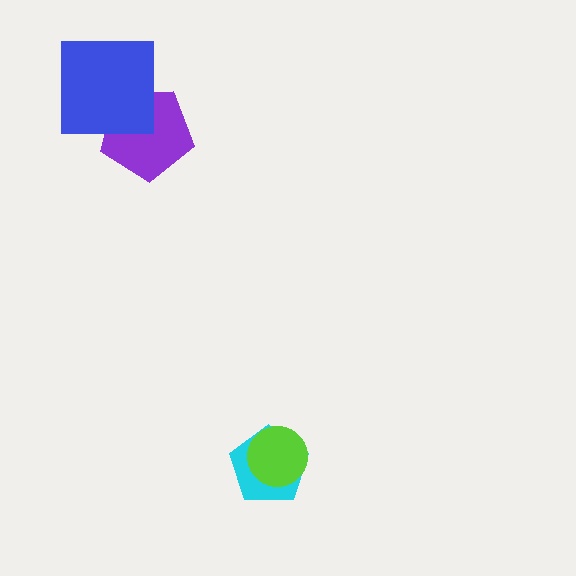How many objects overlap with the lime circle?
1 object overlaps with the lime circle.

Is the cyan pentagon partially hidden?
Yes, it is partially covered by another shape.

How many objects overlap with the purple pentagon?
1 object overlaps with the purple pentagon.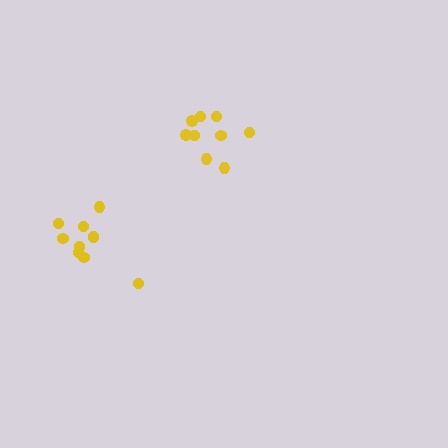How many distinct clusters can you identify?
There are 2 distinct clusters.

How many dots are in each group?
Group 1: 9 dots, Group 2: 10 dots (19 total).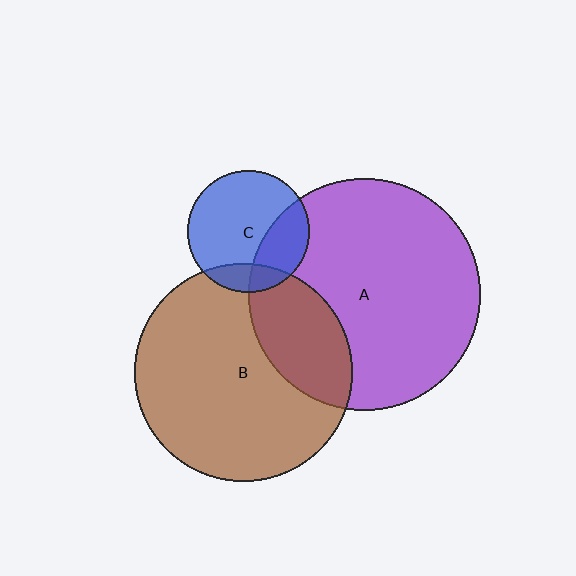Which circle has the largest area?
Circle A (purple).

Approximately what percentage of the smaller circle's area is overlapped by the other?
Approximately 25%.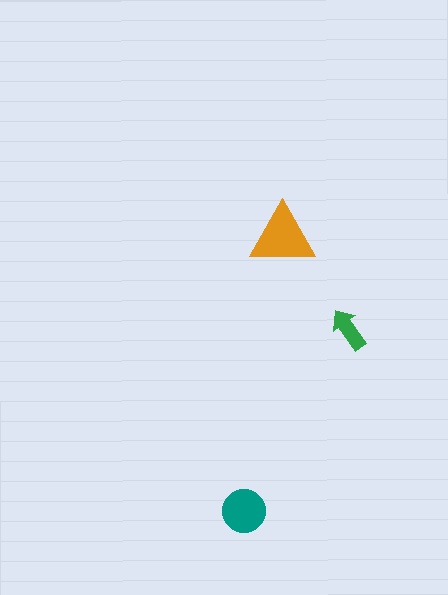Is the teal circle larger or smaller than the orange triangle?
Smaller.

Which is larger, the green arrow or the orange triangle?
The orange triangle.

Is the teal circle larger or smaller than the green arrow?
Larger.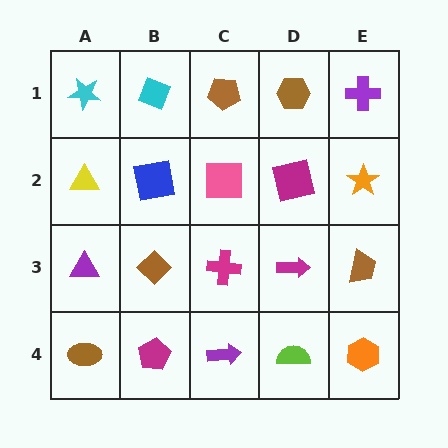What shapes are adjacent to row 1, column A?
A yellow triangle (row 2, column A), a cyan diamond (row 1, column B).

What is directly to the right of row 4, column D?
An orange hexagon.